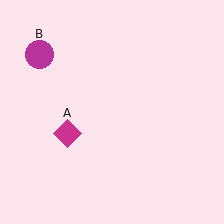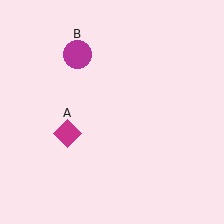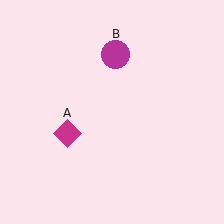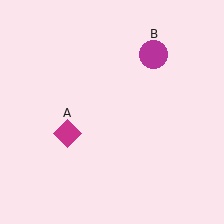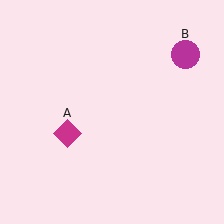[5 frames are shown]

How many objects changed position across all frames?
1 object changed position: magenta circle (object B).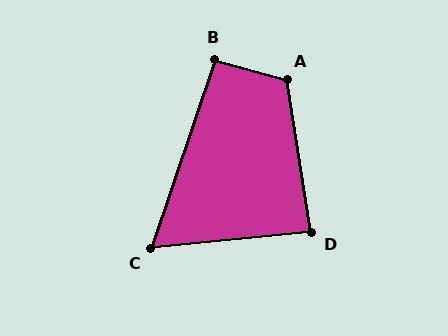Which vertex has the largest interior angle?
A, at approximately 114 degrees.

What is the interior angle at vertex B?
Approximately 93 degrees (approximately right).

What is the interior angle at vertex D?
Approximately 87 degrees (approximately right).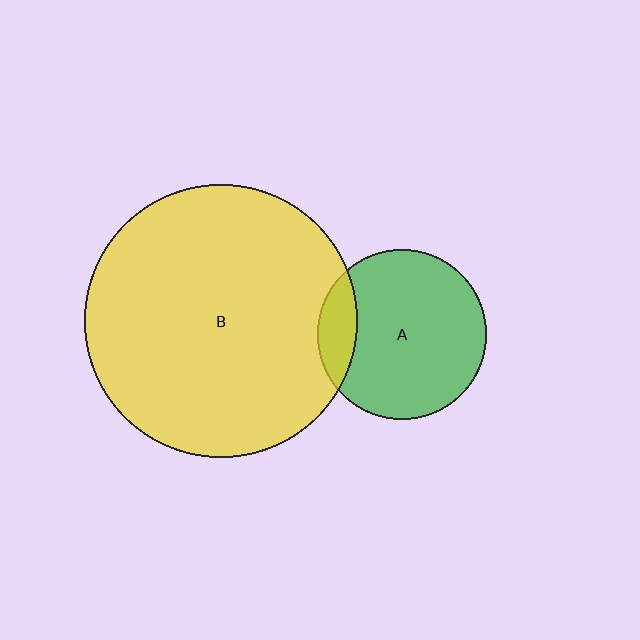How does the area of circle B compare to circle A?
Approximately 2.6 times.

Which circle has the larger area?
Circle B (yellow).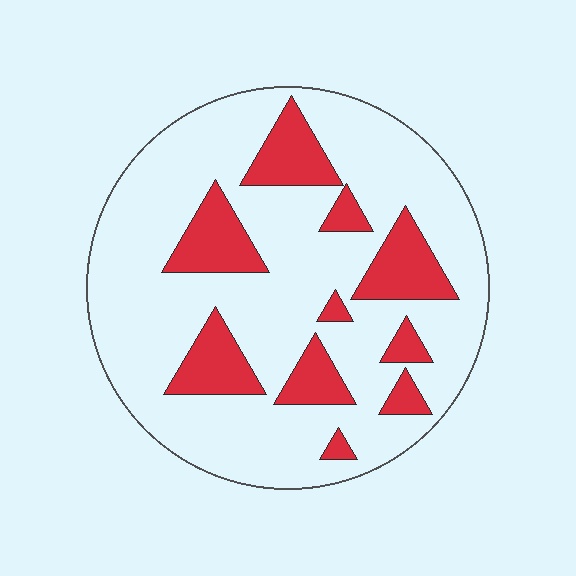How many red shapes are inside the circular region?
10.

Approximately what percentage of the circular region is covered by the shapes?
Approximately 20%.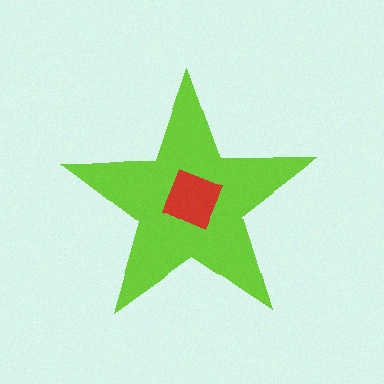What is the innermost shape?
The red diamond.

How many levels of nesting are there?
2.